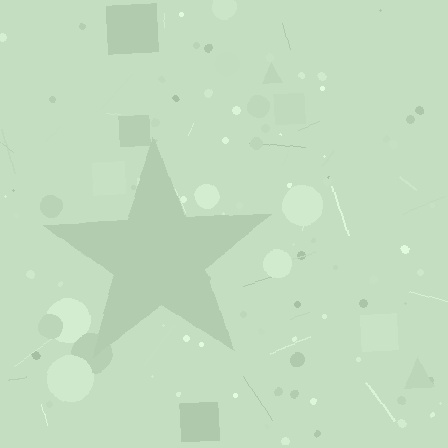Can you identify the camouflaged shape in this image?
The camouflaged shape is a star.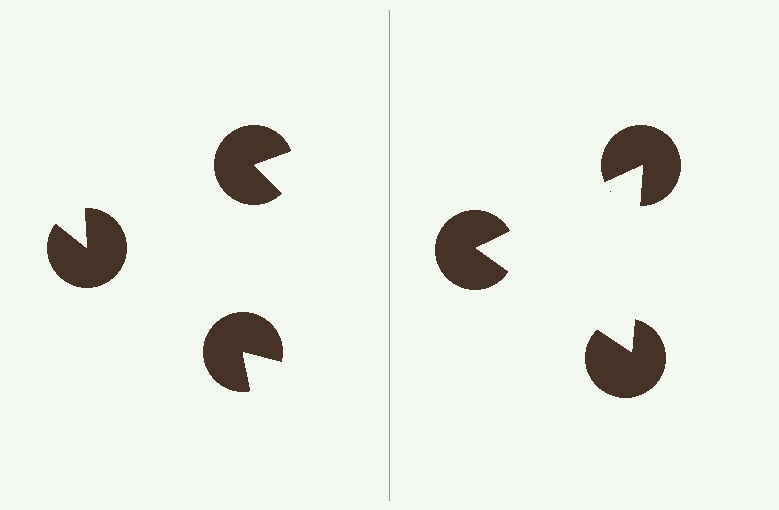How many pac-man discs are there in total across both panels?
6 — 3 on each side.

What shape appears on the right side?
An illusory triangle.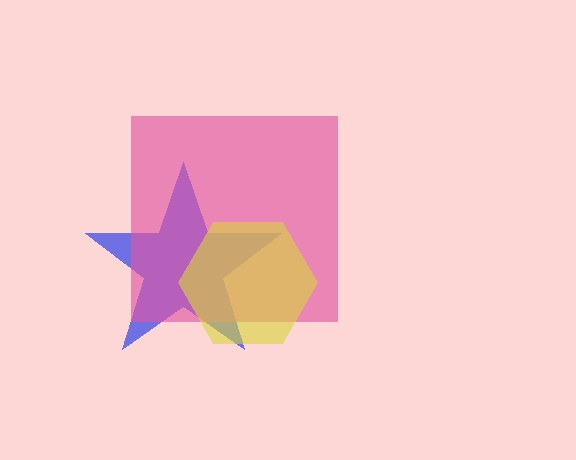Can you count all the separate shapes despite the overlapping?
Yes, there are 3 separate shapes.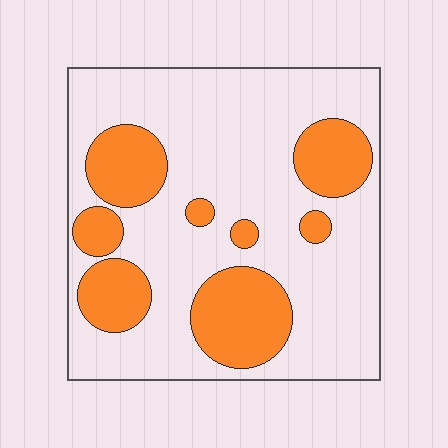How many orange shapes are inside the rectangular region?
8.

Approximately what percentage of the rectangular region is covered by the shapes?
Approximately 30%.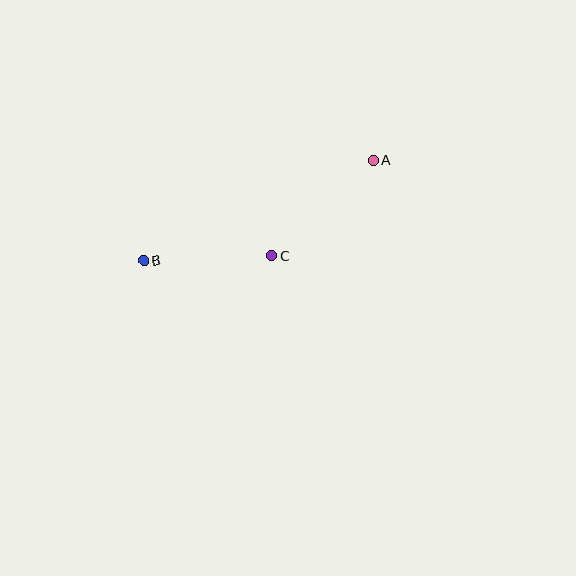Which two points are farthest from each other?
Points A and B are farthest from each other.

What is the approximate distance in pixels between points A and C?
The distance between A and C is approximately 138 pixels.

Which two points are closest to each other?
Points B and C are closest to each other.